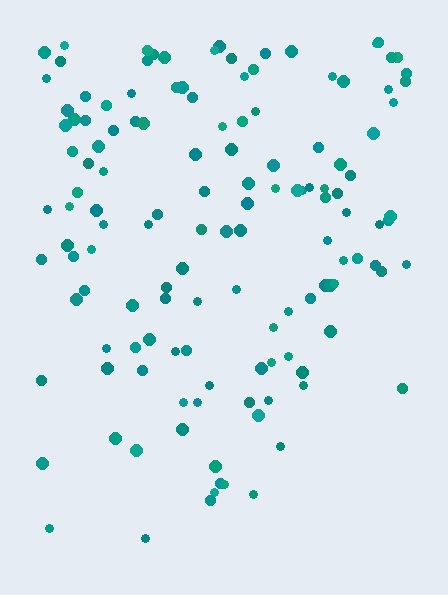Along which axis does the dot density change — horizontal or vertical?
Vertical.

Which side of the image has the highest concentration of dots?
The top.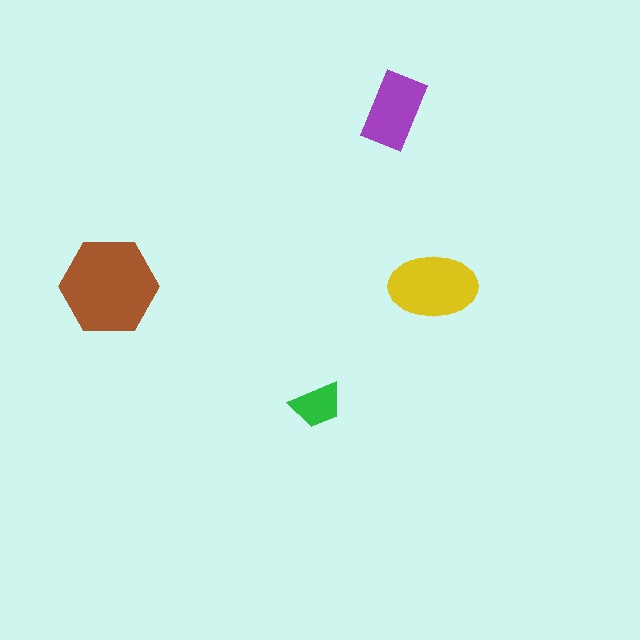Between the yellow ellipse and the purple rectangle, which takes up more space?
The yellow ellipse.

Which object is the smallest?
The green trapezoid.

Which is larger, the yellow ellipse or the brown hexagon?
The brown hexagon.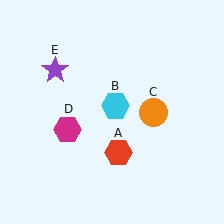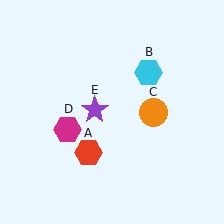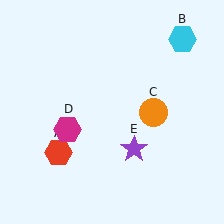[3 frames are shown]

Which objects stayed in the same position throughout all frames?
Orange circle (object C) and magenta hexagon (object D) remained stationary.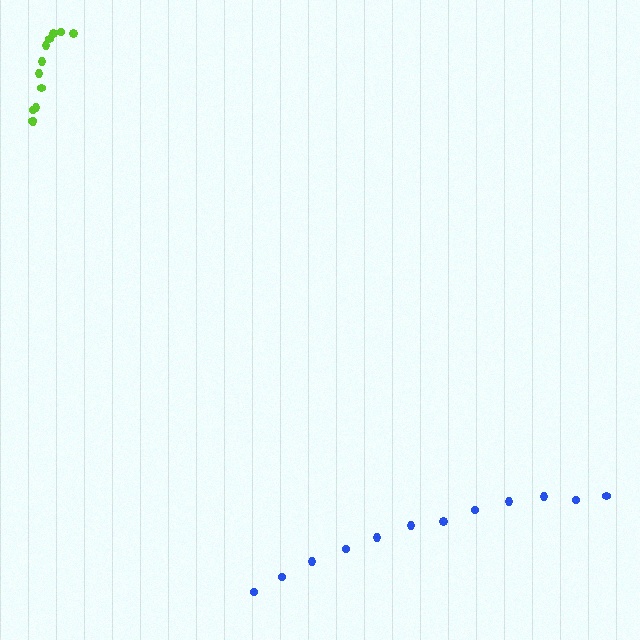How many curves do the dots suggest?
There are 2 distinct paths.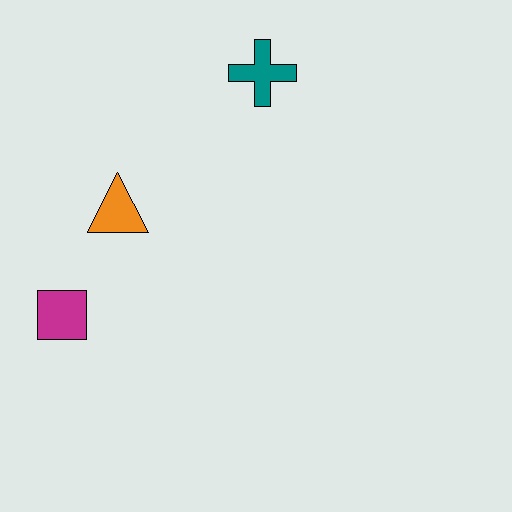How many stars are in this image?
There are no stars.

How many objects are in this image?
There are 3 objects.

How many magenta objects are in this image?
There is 1 magenta object.